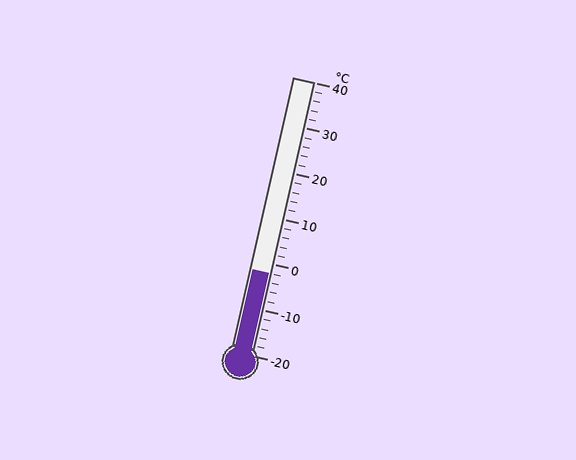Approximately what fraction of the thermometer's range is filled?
The thermometer is filled to approximately 30% of its range.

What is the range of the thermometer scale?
The thermometer scale ranges from -20°C to 40°C.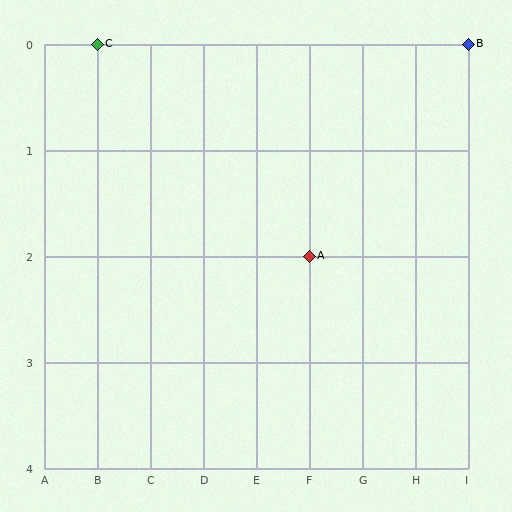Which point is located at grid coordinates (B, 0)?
Point C is at (B, 0).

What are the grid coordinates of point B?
Point B is at grid coordinates (I, 0).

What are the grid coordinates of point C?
Point C is at grid coordinates (B, 0).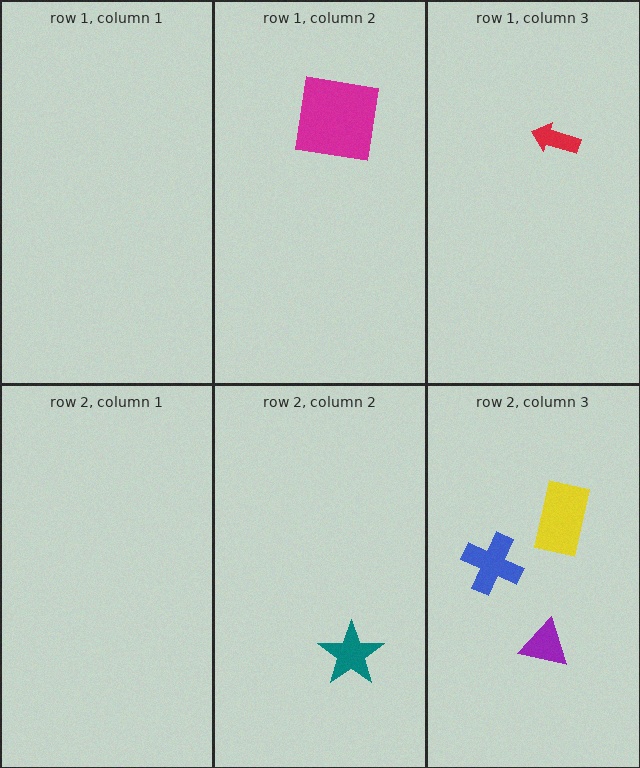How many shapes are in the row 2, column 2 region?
1.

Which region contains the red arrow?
The row 1, column 3 region.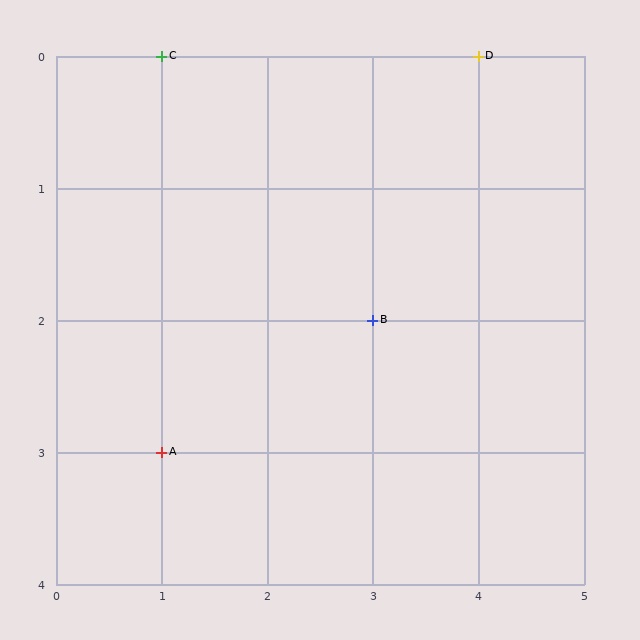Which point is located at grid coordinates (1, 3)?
Point A is at (1, 3).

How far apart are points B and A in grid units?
Points B and A are 2 columns and 1 row apart (about 2.2 grid units diagonally).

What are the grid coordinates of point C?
Point C is at grid coordinates (1, 0).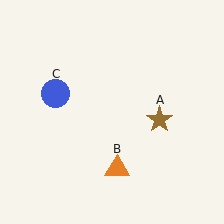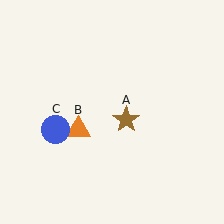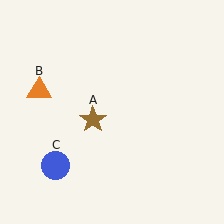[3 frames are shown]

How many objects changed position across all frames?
3 objects changed position: brown star (object A), orange triangle (object B), blue circle (object C).